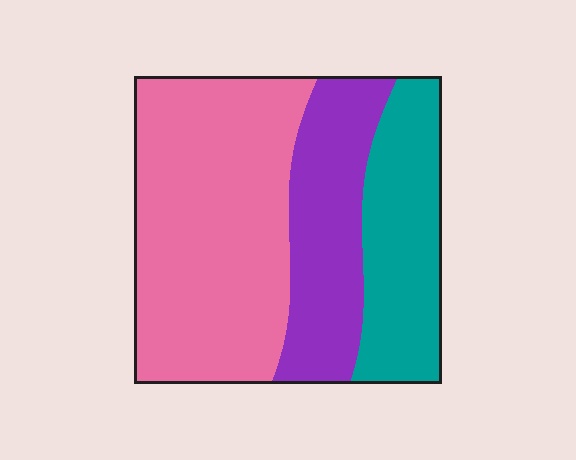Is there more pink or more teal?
Pink.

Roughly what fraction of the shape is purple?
Purple covers around 25% of the shape.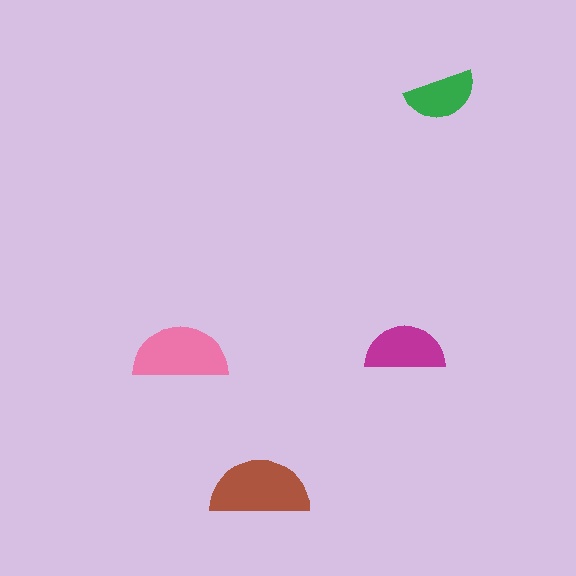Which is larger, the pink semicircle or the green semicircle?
The pink one.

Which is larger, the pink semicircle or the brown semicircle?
The brown one.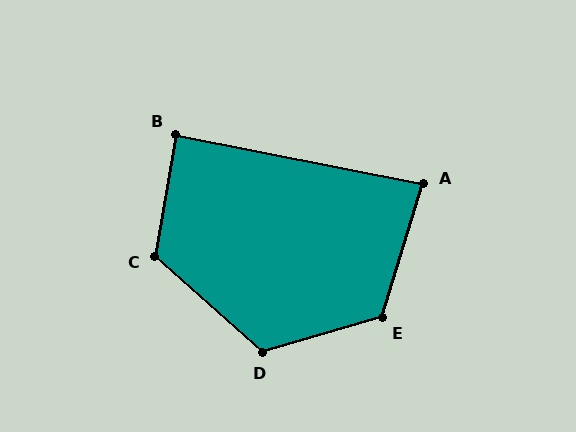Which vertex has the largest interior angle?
E, at approximately 123 degrees.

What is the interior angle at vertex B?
Approximately 88 degrees (approximately right).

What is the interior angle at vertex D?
Approximately 122 degrees (obtuse).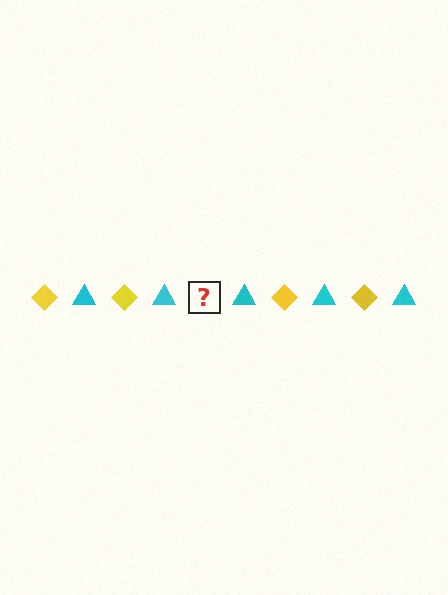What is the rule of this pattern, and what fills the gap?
The rule is that the pattern alternates between yellow diamond and cyan triangle. The gap should be filled with a yellow diamond.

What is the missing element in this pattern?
The missing element is a yellow diamond.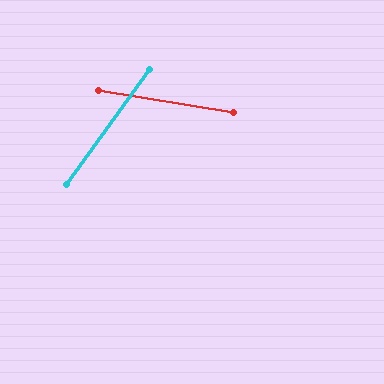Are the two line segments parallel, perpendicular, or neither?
Neither parallel nor perpendicular — they differ by about 63°.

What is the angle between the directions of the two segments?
Approximately 63 degrees.